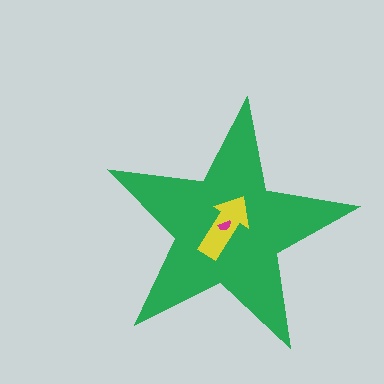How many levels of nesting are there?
3.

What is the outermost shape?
The green star.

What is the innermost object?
The magenta semicircle.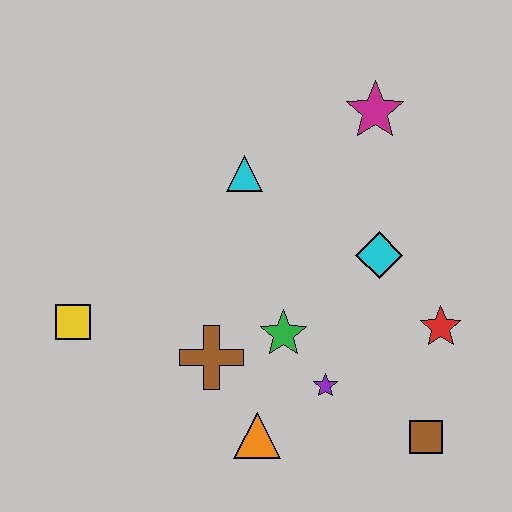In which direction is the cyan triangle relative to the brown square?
The cyan triangle is above the brown square.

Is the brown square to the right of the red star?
No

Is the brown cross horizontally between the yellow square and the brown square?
Yes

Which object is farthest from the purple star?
The magenta star is farthest from the purple star.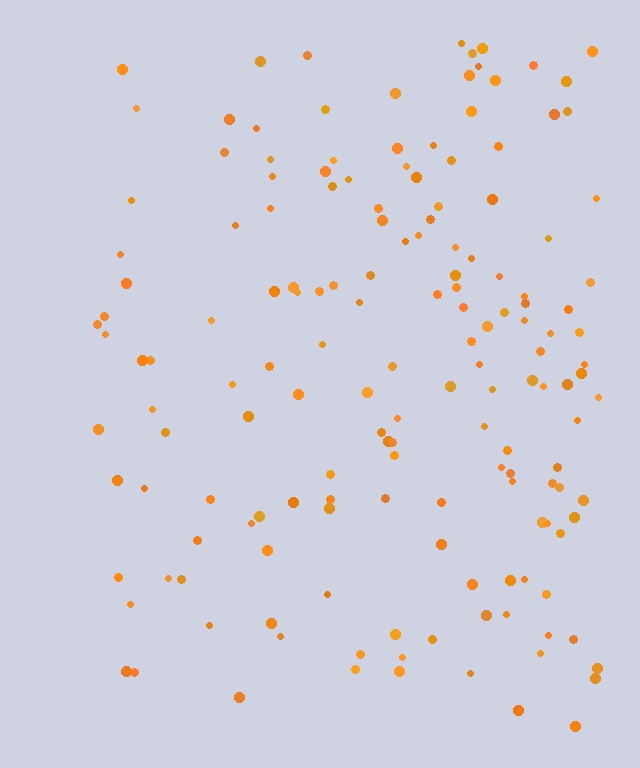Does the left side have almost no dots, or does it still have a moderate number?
Still a moderate number, just noticeably fewer than the right.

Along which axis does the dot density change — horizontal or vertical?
Horizontal.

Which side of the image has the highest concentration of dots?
The right.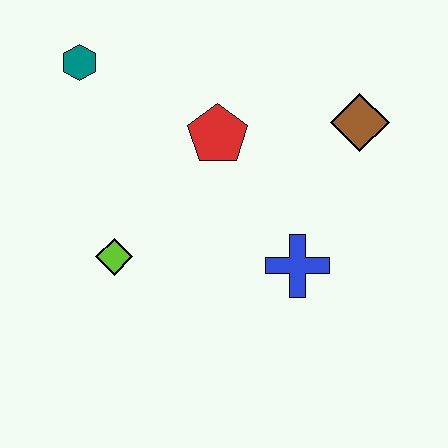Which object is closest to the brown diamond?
The red pentagon is closest to the brown diamond.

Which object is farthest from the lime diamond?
The brown diamond is farthest from the lime diamond.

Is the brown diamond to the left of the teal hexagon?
No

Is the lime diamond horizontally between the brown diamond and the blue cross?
No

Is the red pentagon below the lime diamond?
No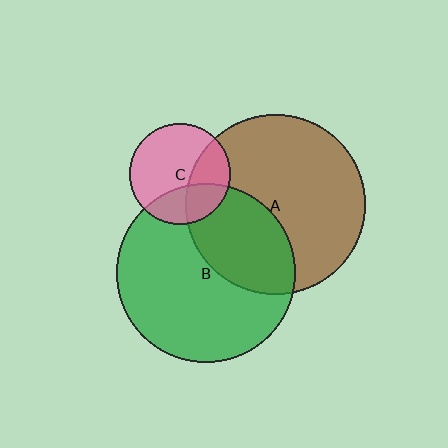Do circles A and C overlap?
Yes.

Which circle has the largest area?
Circle A (brown).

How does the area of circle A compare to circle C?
Approximately 3.2 times.